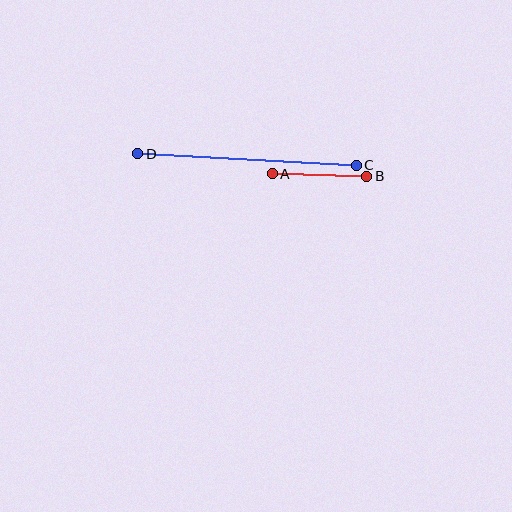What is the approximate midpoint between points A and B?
The midpoint is at approximately (320, 175) pixels.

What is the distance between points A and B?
The distance is approximately 95 pixels.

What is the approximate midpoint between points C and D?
The midpoint is at approximately (247, 160) pixels.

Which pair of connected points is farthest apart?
Points C and D are farthest apart.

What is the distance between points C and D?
The distance is approximately 219 pixels.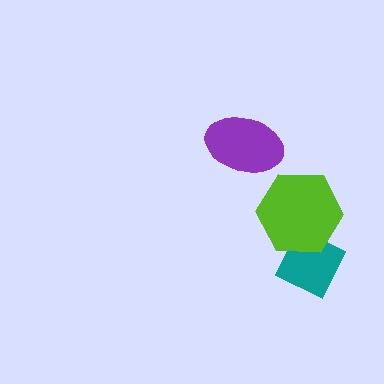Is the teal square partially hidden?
Yes, it is partially covered by another shape.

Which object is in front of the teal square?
The lime hexagon is in front of the teal square.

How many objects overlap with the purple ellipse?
0 objects overlap with the purple ellipse.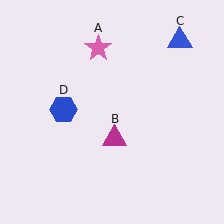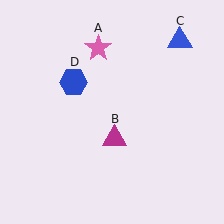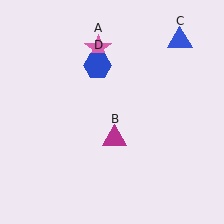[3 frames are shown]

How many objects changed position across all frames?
1 object changed position: blue hexagon (object D).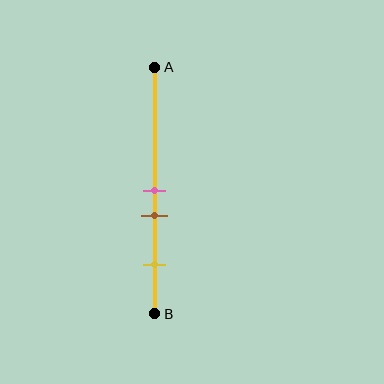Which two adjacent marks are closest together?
The pink and brown marks are the closest adjacent pair.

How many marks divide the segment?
There are 3 marks dividing the segment.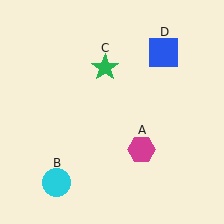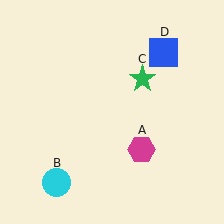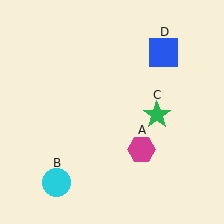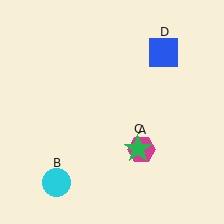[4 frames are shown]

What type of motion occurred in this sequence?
The green star (object C) rotated clockwise around the center of the scene.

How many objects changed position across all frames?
1 object changed position: green star (object C).